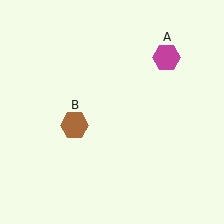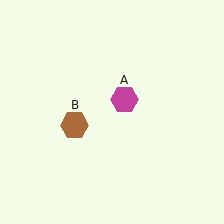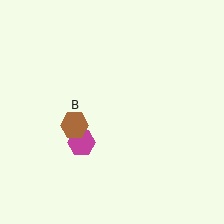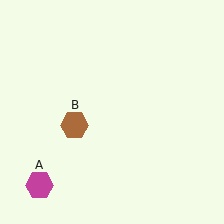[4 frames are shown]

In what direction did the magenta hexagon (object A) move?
The magenta hexagon (object A) moved down and to the left.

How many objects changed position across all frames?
1 object changed position: magenta hexagon (object A).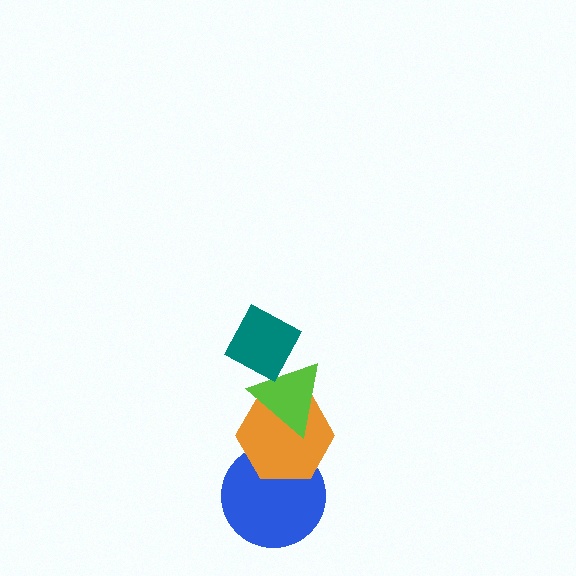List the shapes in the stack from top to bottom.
From top to bottom: the teal diamond, the lime triangle, the orange hexagon, the blue circle.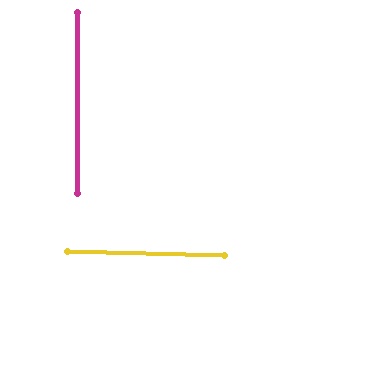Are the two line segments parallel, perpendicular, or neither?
Perpendicular — they meet at approximately 88°.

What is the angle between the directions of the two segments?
Approximately 88 degrees.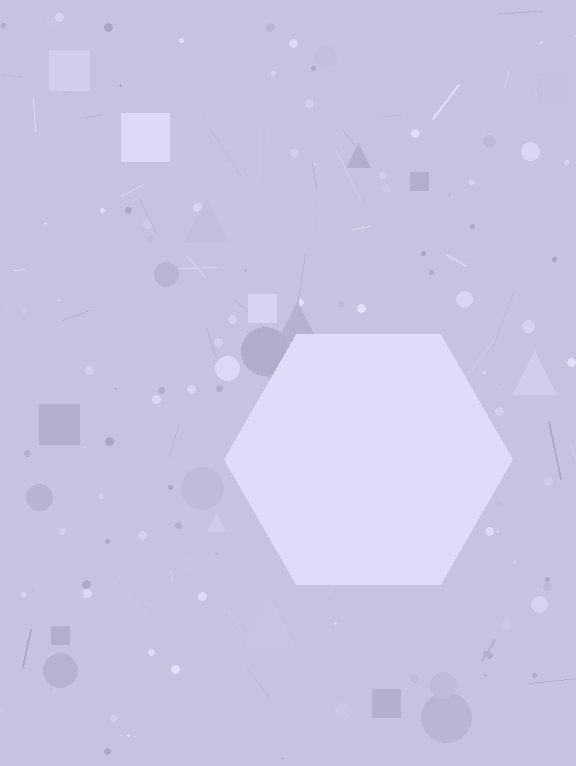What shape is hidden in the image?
A hexagon is hidden in the image.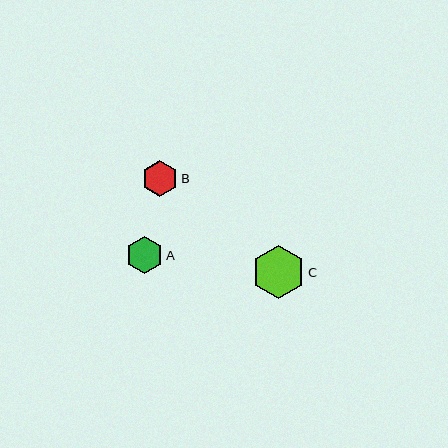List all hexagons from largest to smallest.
From largest to smallest: C, A, B.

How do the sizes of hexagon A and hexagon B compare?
Hexagon A and hexagon B are approximately the same size.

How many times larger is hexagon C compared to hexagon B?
Hexagon C is approximately 1.5 times the size of hexagon B.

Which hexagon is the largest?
Hexagon C is the largest with a size of approximately 53 pixels.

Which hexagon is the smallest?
Hexagon B is the smallest with a size of approximately 35 pixels.